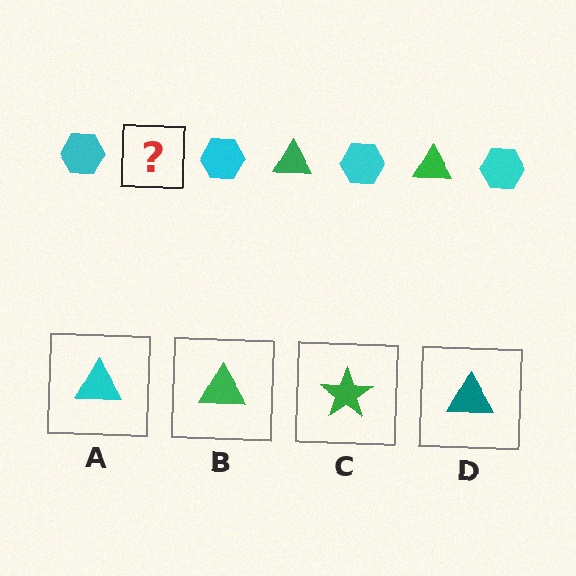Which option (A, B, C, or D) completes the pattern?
B.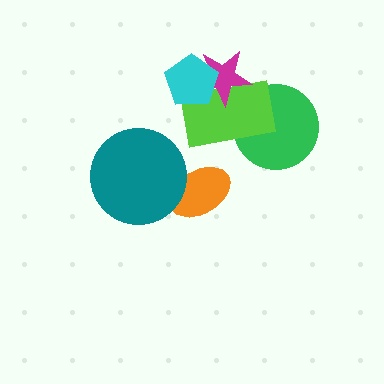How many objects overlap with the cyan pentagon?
2 objects overlap with the cyan pentagon.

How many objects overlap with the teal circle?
1 object overlaps with the teal circle.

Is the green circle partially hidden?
Yes, it is partially covered by another shape.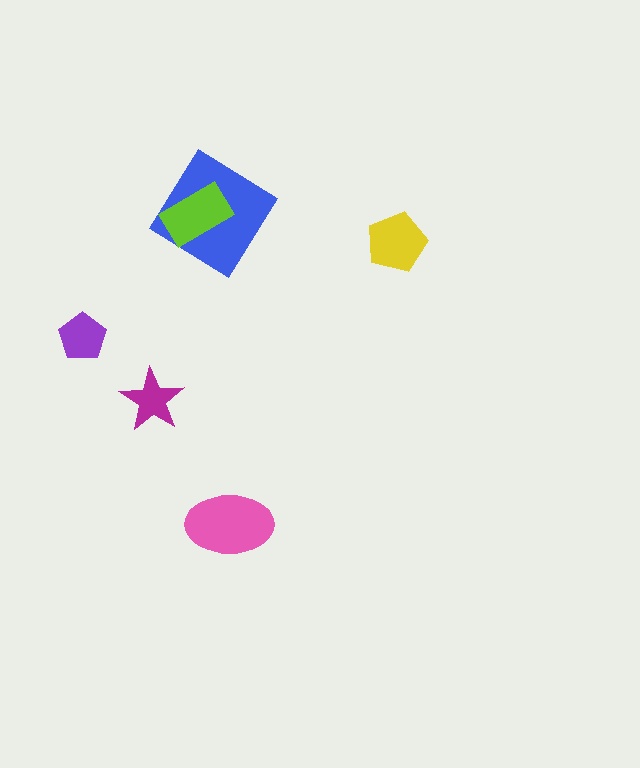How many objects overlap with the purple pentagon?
0 objects overlap with the purple pentagon.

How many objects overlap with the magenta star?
0 objects overlap with the magenta star.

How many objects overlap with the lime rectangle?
1 object overlaps with the lime rectangle.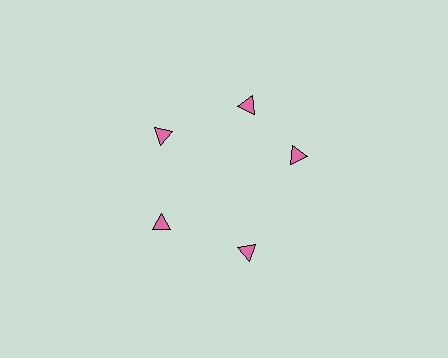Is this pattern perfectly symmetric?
No. The 5 pink triangles are arranged in a ring, but one element near the 3 o'clock position is rotated out of alignment along the ring, breaking the 5-fold rotational symmetry.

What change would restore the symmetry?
The symmetry would be restored by rotating it back into even spacing with its neighbors so that all 5 triangles sit at equal angles and equal distance from the center.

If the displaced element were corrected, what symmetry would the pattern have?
It would have 5-fold rotational symmetry — the pattern would map onto itself every 72 degrees.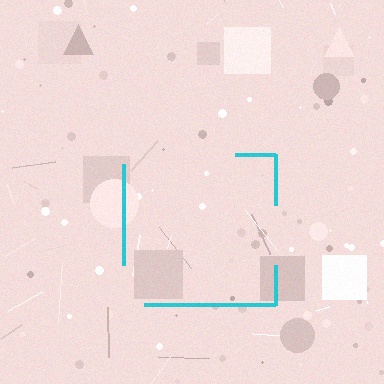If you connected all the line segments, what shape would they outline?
They would outline a square.